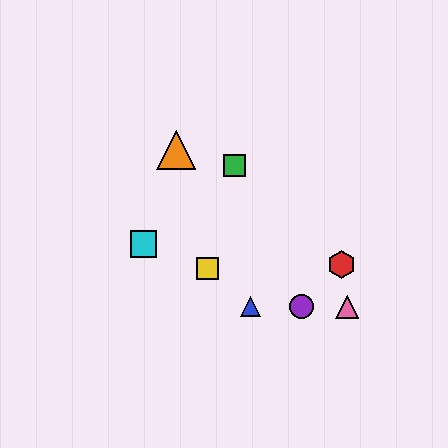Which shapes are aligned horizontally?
The blue triangle, the purple circle, the pink triangle are aligned horizontally.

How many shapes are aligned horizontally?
3 shapes (the blue triangle, the purple circle, the pink triangle) are aligned horizontally.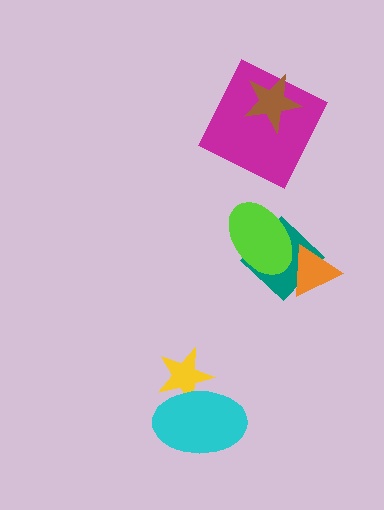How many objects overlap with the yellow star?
1 object overlaps with the yellow star.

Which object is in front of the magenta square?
The brown star is in front of the magenta square.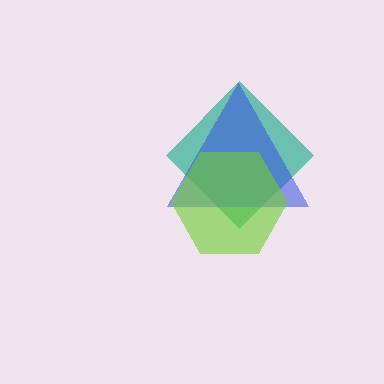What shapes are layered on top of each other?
The layered shapes are: a teal diamond, a blue triangle, a lime hexagon.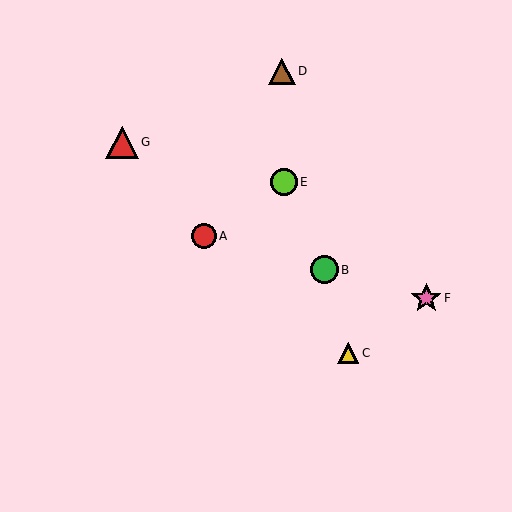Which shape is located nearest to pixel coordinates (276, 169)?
The lime circle (labeled E) at (284, 182) is nearest to that location.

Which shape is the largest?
The red triangle (labeled G) is the largest.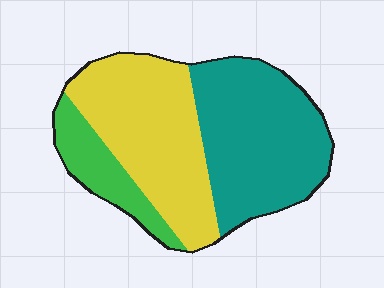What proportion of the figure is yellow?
Yellow takes up about two fifths (2/5) of the figure.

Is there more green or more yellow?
Yellow.